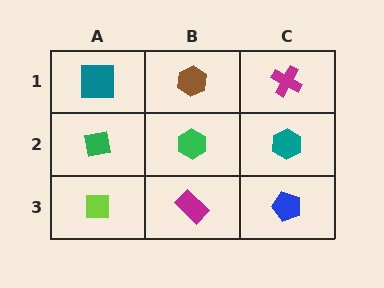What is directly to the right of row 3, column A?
A magenta rectangle.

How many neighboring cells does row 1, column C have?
2.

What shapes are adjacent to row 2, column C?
A magenta cross (row 1, column C), a blue pentagon (row 3, column C), a green hexagon (row 2, column B).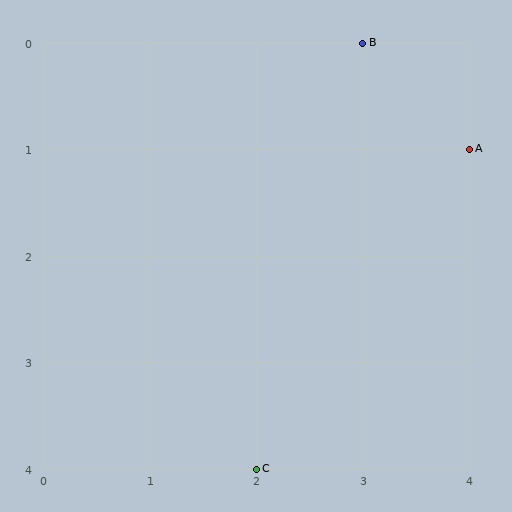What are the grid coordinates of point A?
Point A is at grid coordinates (4, 1).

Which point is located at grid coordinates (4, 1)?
Point A is at (4, 1).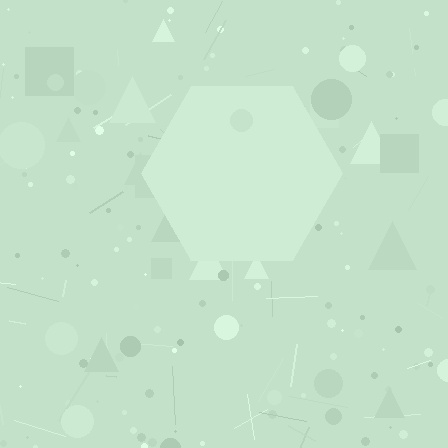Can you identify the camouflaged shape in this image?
The camouflaged shape is a hexagon.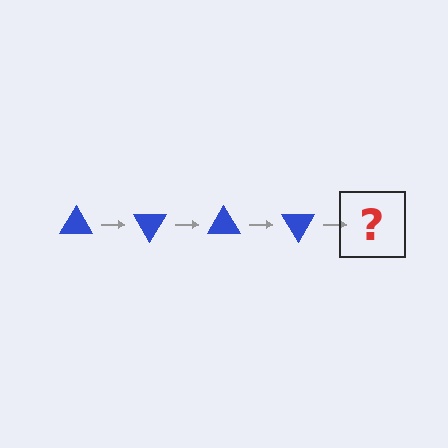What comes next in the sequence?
The next element should be a blue triangle rotated 240 degrees.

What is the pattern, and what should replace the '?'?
The pattern is that the triangle rotates 60 degrees each step. The '?' should be a blue triangle rotated 240 degrees.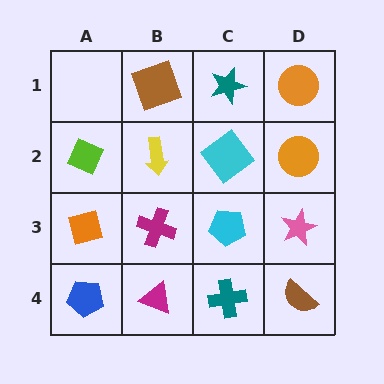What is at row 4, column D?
A brown semicircle.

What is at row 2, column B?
A yellow arrow.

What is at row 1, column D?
An orange circle.